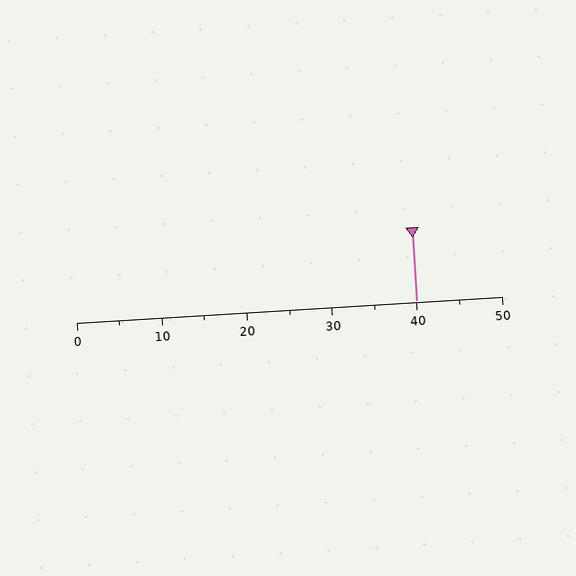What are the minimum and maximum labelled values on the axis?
The axis runs from 0 to 50.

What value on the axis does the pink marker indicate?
The marker indicates approximately 40.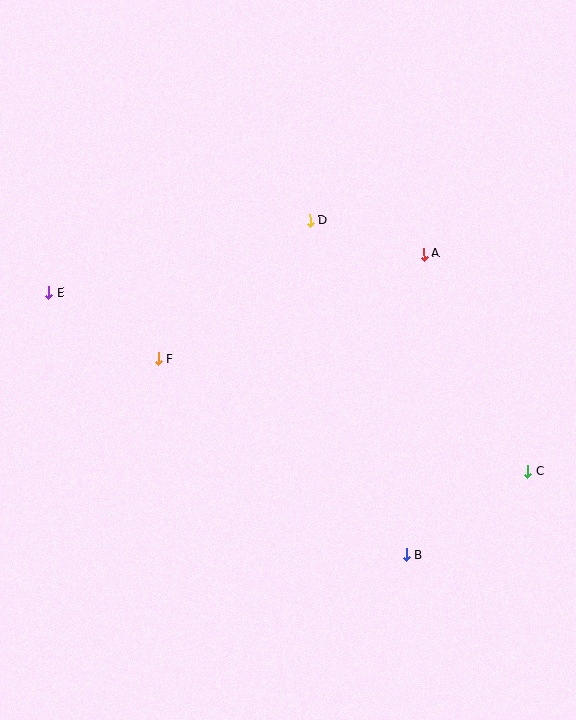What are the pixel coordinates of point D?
Point D is at (310, 220).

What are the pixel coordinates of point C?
Point C is at (527, 471).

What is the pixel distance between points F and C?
The distance between F and C is 386 pixels.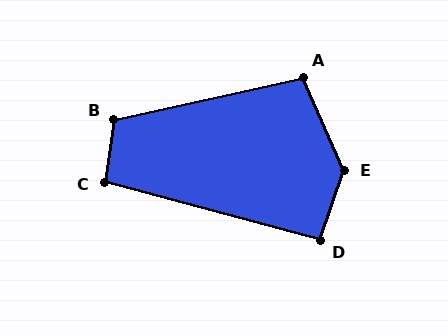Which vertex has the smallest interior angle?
D, at approximately 94 degrees.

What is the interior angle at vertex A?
Approximately 101 degrees (obtuse).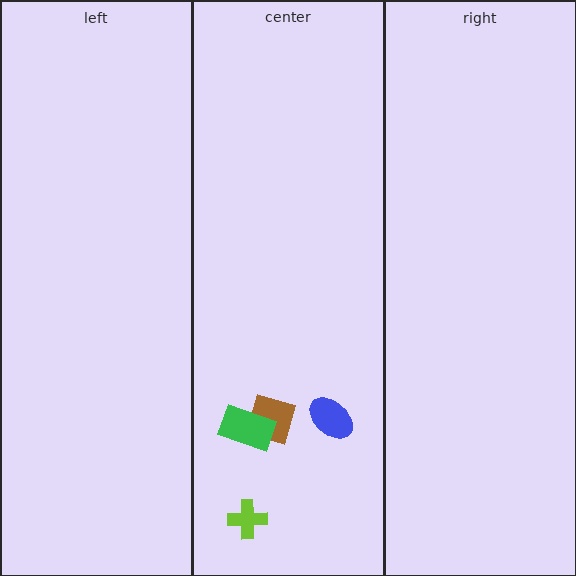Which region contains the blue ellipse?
The center region.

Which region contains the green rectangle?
The center region.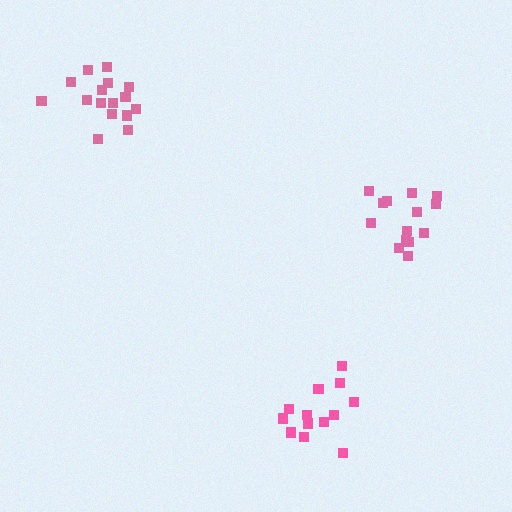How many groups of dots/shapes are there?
There are 3 groups.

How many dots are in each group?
Group 1: 13 dots, Group 2: 14 dots, Group 3: 16 dots (43 total).